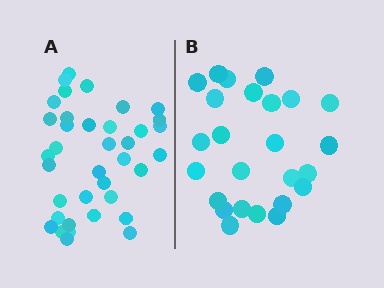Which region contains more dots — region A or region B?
Region A (the left region) has more dots.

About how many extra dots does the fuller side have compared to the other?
Region A has roughly 12 or so more dots than region B.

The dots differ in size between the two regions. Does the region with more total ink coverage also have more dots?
No. Region B has more total ink coverage because its dots are larger, but region A actually contains more individual dots. Total area can be misleading — the number of items is what matters here.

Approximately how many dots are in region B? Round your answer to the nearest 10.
About 20 dots. (The exact count is 25, which rounds to 20.)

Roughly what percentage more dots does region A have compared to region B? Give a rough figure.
About 50% more.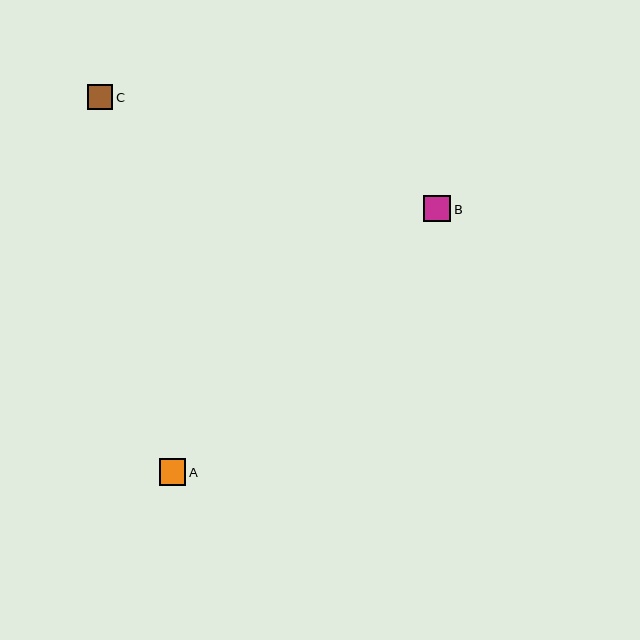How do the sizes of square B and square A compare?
Square B and square A are approximately the same size.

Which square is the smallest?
Square C is the smallest with a size of approximately 25 pixels.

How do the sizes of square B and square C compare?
Square B and square C are approximately the same size.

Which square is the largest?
Square B is the largest with a size of approximately 27 pixels.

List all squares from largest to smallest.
From largest to smallest: B, A, C.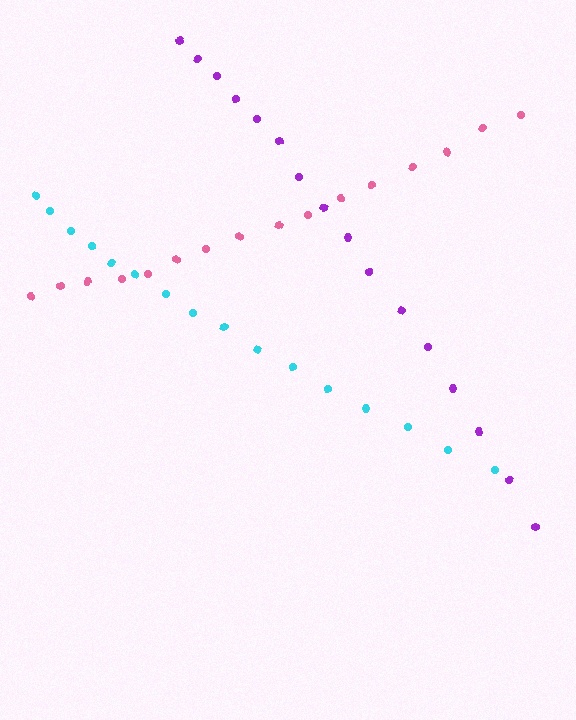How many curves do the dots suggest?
There are 3 distinct paths.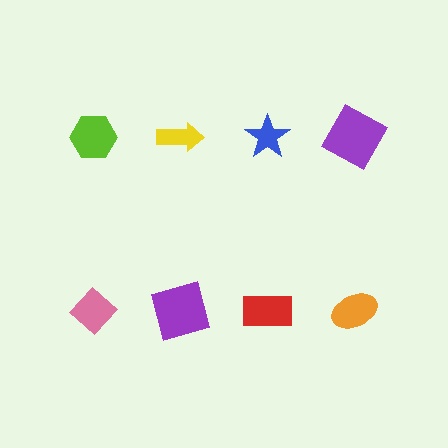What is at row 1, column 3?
A blue star.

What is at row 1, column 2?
A yellow arrow.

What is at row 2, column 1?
A pink diamond.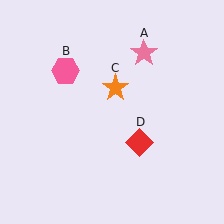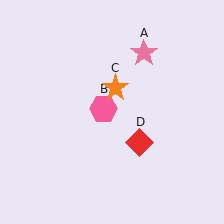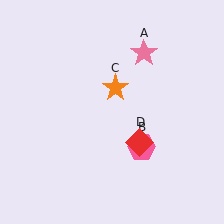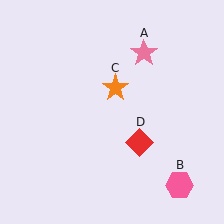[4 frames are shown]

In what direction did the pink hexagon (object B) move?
The pink hexagon (object B) moved down and to the right.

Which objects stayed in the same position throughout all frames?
Pink star (object A) and orange star (object C) and red diamond (object D) remained stationary.